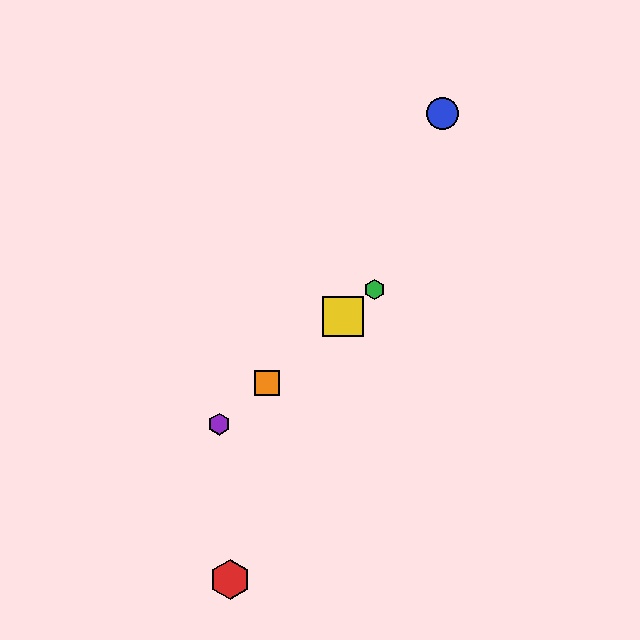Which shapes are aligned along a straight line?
The green hexagon, the yellow square, the purple hexagon, the orange square are aligned along a straight line.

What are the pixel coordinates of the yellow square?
The yellow square is at (343, 317).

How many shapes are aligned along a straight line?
4 shapes (the green hexagon, the yellow square, the purple hexagon, the orange square) are aligned along a straight line.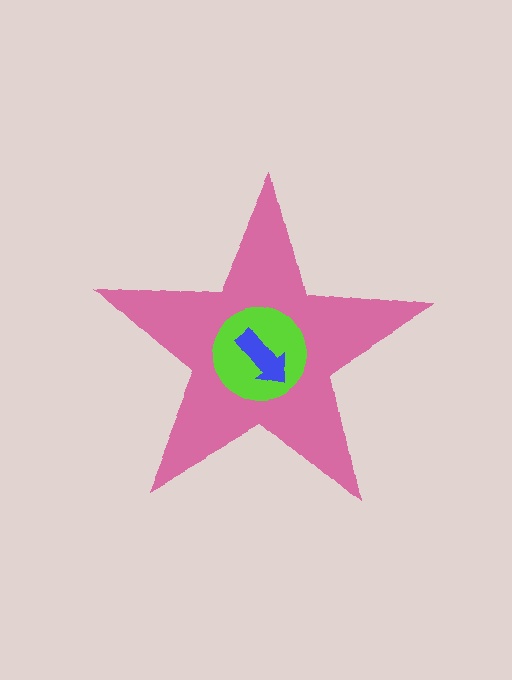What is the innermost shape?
The blue arrow.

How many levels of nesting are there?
3.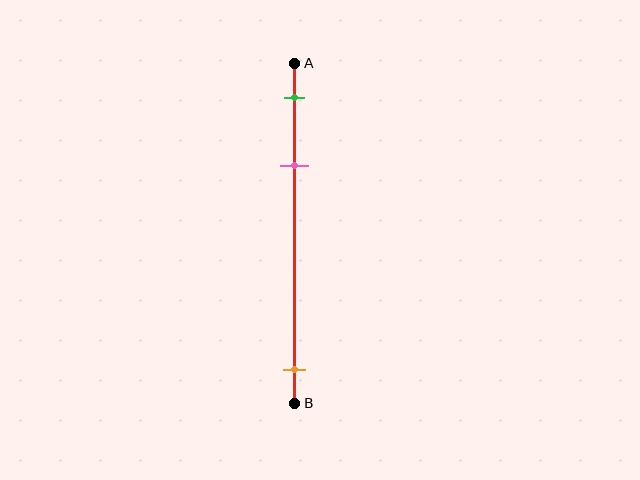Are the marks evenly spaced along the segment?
No, the marks are not evenly spaced.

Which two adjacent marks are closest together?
The green and pink marks are the closest adjacent pair.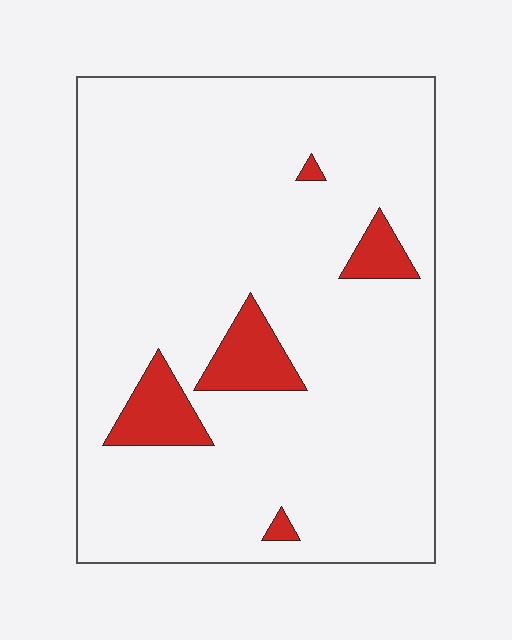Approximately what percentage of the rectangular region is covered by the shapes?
Approximately 10%.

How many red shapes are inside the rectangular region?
5.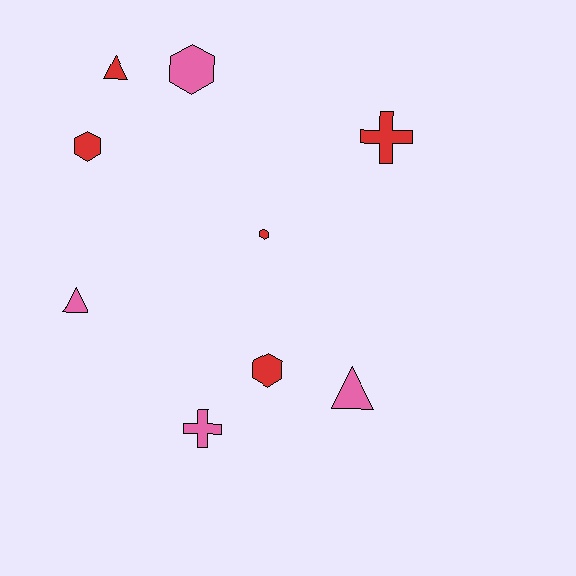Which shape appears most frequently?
Hexagon, with 4 objects.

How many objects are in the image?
There are 9 objects.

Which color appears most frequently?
Red, with 5 objects.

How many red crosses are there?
There is 1 red cross.